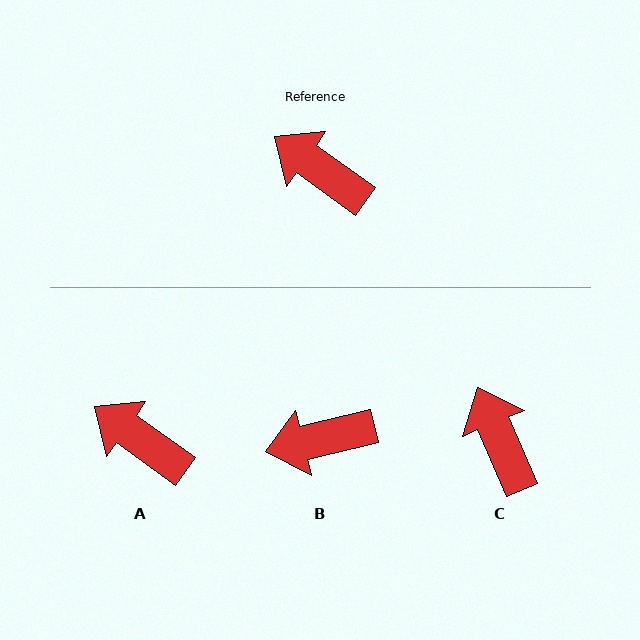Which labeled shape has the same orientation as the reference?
A.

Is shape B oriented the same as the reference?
No, it is off by about 49 degrees.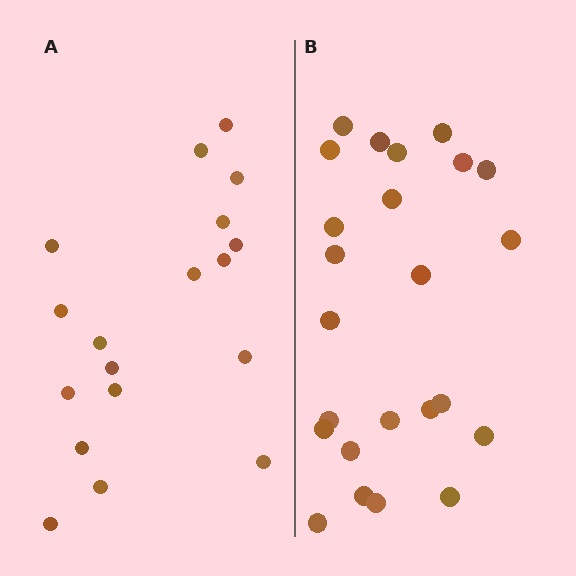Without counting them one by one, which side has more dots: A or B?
Region B (the right region) has more dots.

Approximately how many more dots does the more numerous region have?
Region B has about 6 more dots than region A.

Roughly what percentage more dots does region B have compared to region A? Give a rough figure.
About 35% more.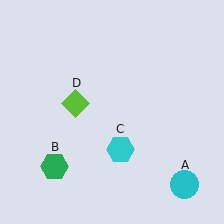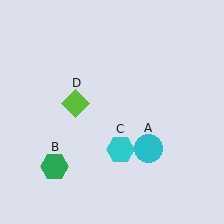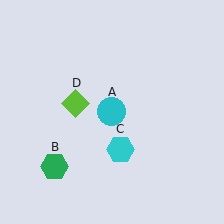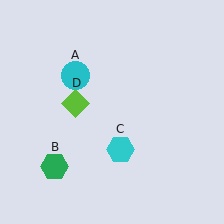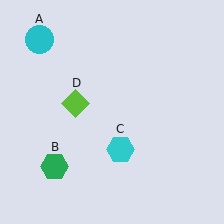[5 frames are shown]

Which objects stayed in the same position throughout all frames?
Green hexagon (object B) and cyan hexagon (object C) and lime diamond (object D) remained stationary.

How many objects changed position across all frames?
1 object changed position: cyan circle (object A).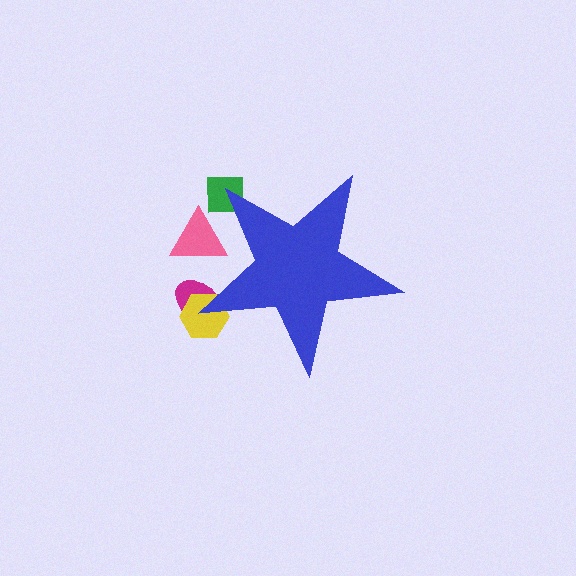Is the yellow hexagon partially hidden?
Yes, the yellow hexagon is partially hidden behind the blue star.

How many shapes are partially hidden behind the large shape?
4 shapes are partially hidden.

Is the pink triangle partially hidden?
Yes, the pink triangle is partially hidden behind the blue star.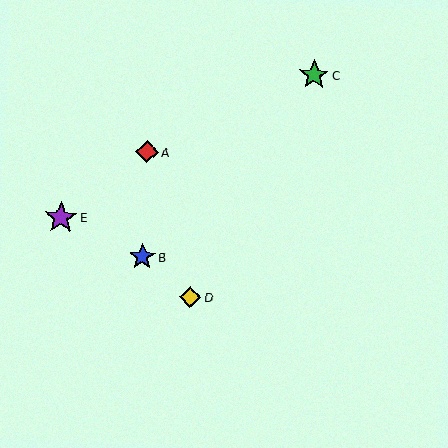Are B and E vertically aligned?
No, B is at x≈142 and E is at x≈61.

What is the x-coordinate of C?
Object C is at x≈314.